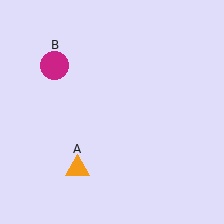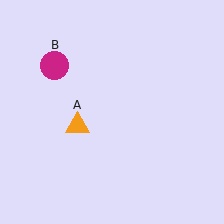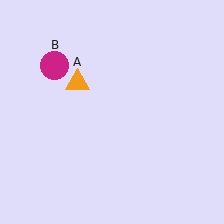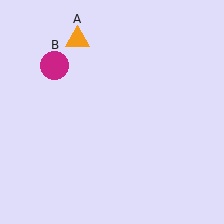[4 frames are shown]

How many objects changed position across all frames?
1 object changed position: orange triangle (object A).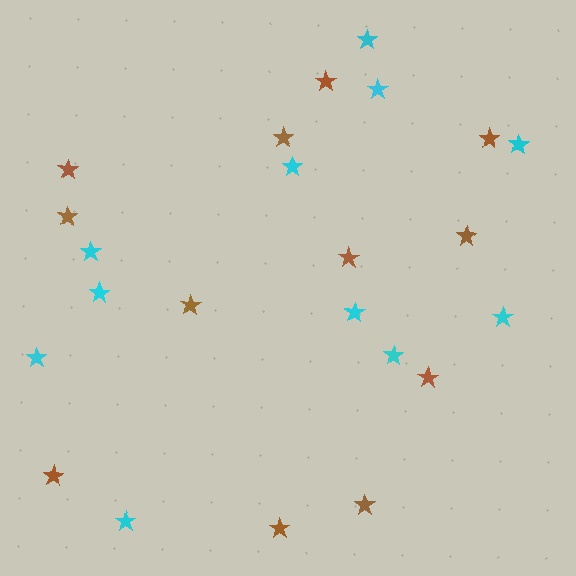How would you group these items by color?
There are 2 groups: one group of brown stars (12) and one group of cyan stars (11).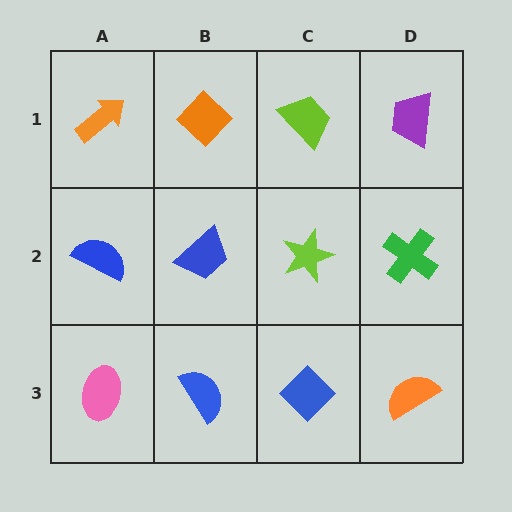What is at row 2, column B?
A blue trapezoid.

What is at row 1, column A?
An orange arrow.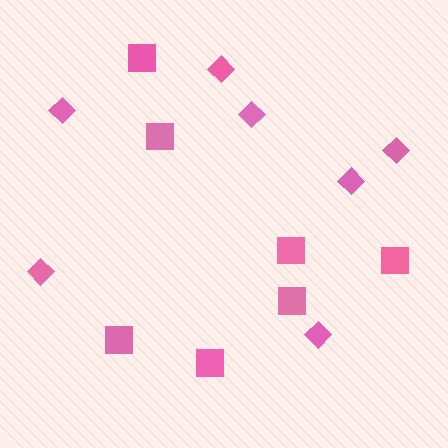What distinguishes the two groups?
There are 2 groups: one group of squares (7) and one group of diamonds (7).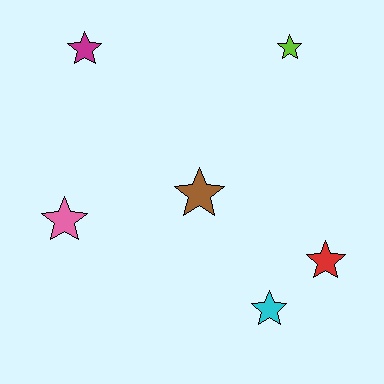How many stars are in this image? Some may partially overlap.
There are 6 stars.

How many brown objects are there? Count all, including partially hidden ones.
There is 1 brown object.